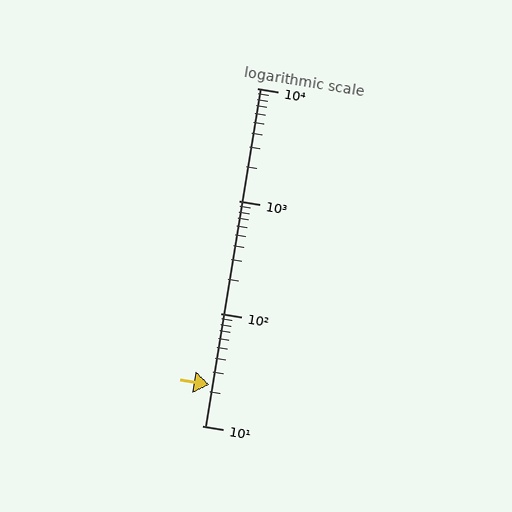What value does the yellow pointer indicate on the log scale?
The pointer indicates approximately 23.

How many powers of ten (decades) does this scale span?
The scale spans 3 decades, from 10 to 10000.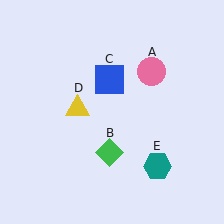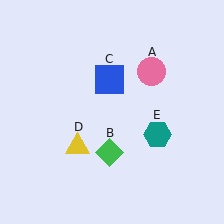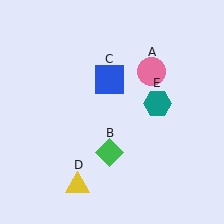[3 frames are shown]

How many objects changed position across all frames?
2 objects changed position: yellow triangle (object D), teal hexagon (object E).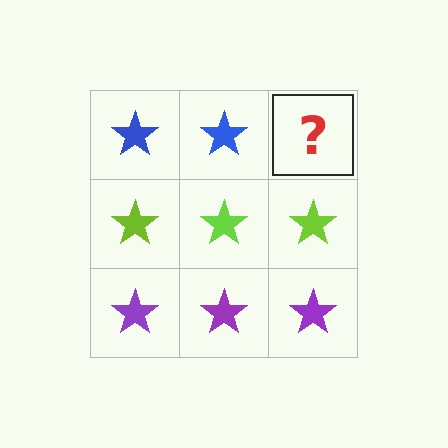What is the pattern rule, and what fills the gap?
The rule is that each row has a consistent color. The gap should be filled with a blue star.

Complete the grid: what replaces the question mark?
The question mark should be replaced with a blue star.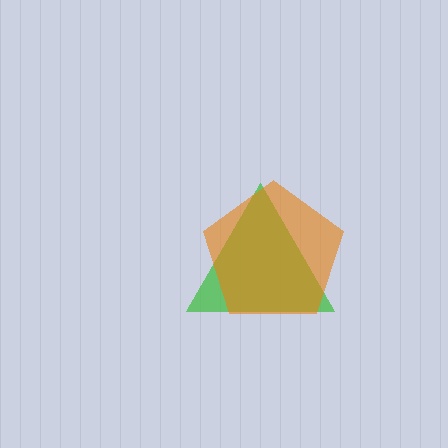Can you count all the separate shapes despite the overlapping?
Yes, there are 2 separate shapes.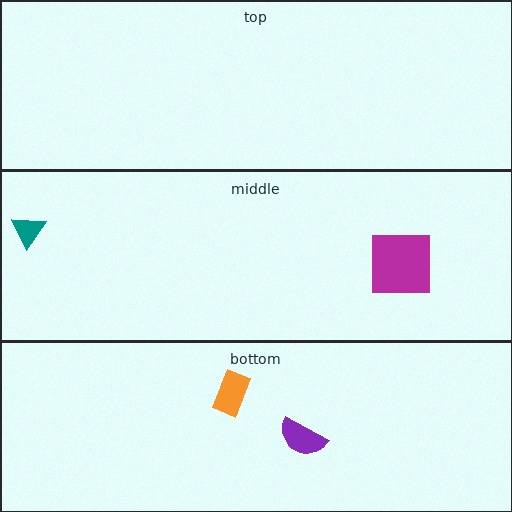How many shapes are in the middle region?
2.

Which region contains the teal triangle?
The middle region.